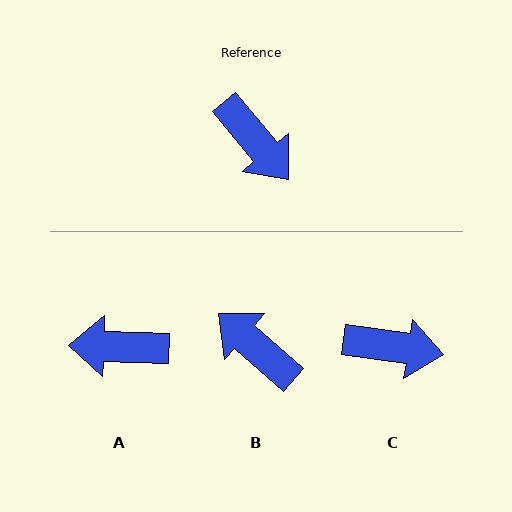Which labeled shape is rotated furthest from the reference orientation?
B, about 171 degrees away.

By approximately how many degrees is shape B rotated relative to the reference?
Approximately 171 degrees clockwise.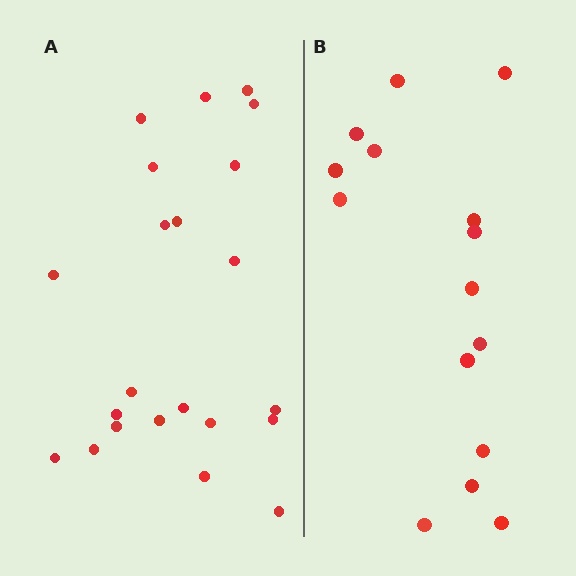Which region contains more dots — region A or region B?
Region A (the left region) has more dots.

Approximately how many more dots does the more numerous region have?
Region A has roughly 8 or so more dots than region B.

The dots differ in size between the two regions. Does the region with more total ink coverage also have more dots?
No. Region B has more total ink coverage because its dots are larger, but region A actually contains more individual dots. Total area can be misleading — the number of items is what matters here.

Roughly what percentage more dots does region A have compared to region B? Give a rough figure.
About 45% more.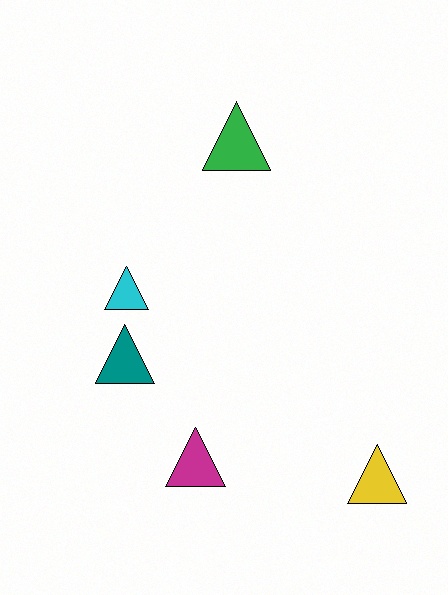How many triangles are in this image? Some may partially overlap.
There are 5 triangles.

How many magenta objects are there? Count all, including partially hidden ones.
There is 1 magenta object.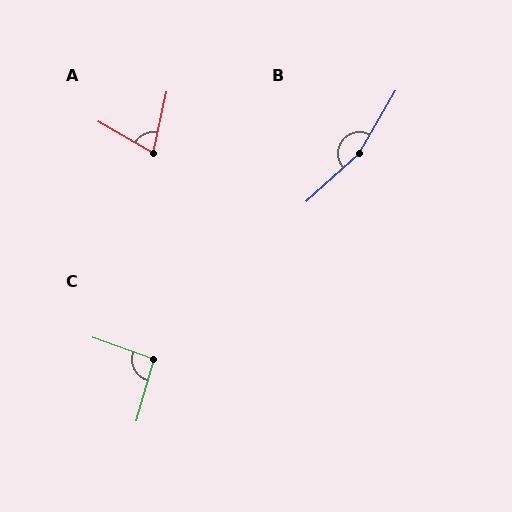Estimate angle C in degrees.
Approximately 93 degrees.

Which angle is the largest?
B, at approximately 162 degrees.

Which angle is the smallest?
A, at approximately 72 degrees.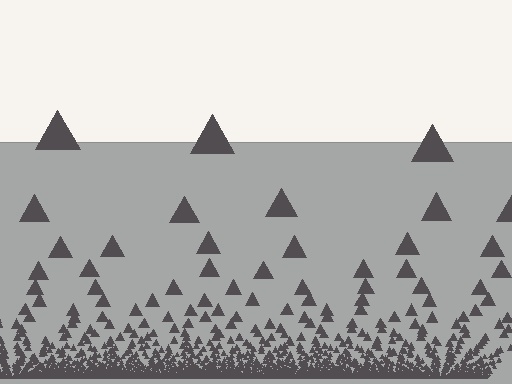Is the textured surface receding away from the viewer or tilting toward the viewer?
The surface appears to tilt toward the viewer. Texture elements get larger and sparser toward the top.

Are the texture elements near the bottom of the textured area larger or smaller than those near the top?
Smaller. The gradient is inverted — elements near the bottom are smaller and denser.